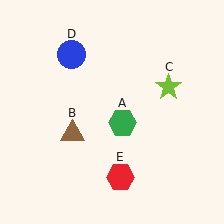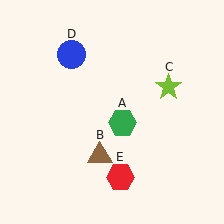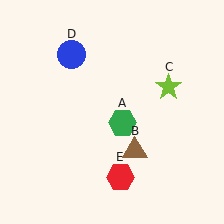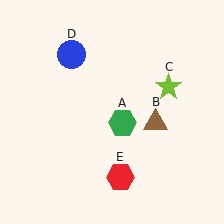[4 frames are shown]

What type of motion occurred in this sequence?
The brown triangle (object B) rotated counterclockwise around the center of the scene.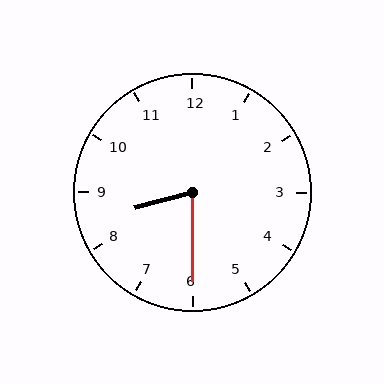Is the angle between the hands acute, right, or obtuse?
It is acute.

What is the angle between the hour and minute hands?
Approximately 75 degrees.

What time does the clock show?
8:30.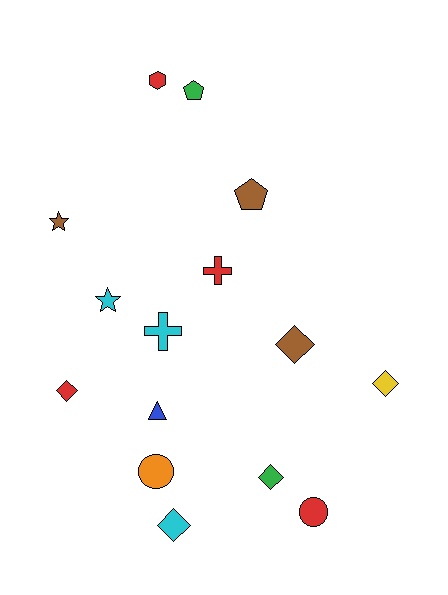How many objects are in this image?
There are 15 objects.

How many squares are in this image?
There are no squares.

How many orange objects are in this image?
There is 1 orange object.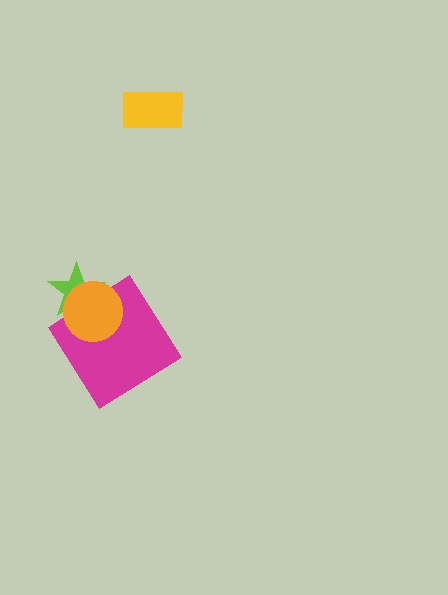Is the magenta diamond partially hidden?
Yes, it is partially covered by another shape.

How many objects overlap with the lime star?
2 objects overlap with the lime star.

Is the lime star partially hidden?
Yes, it is partially covered by another shape.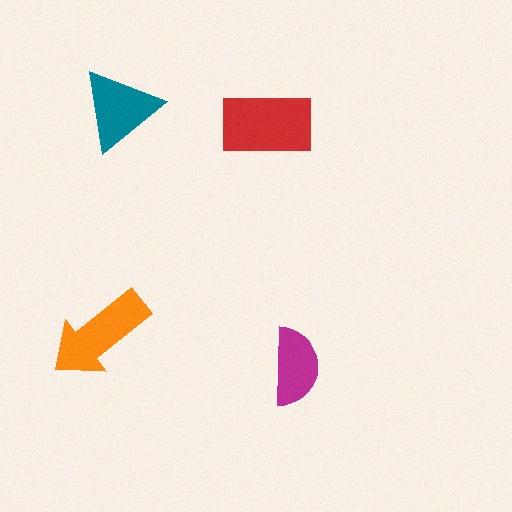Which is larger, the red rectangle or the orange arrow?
The red rectangle.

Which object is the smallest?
The magenta semicircle.